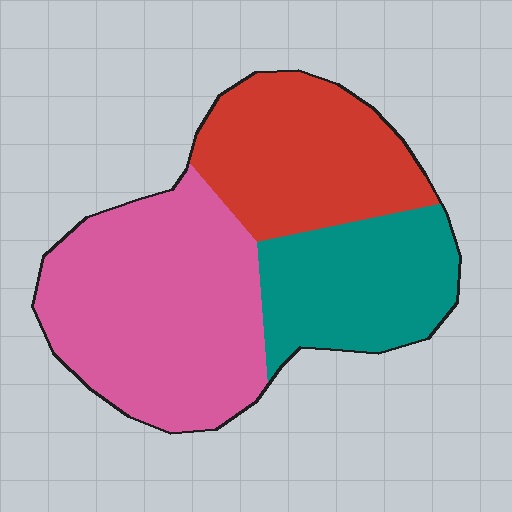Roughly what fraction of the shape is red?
Red takes up between a sixth and a third of the shape.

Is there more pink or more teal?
Pink.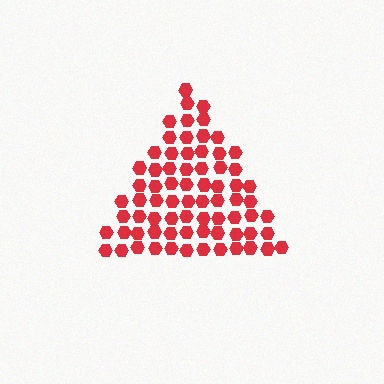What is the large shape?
The large shape is a triangle.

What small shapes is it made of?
It is made of small hexagons.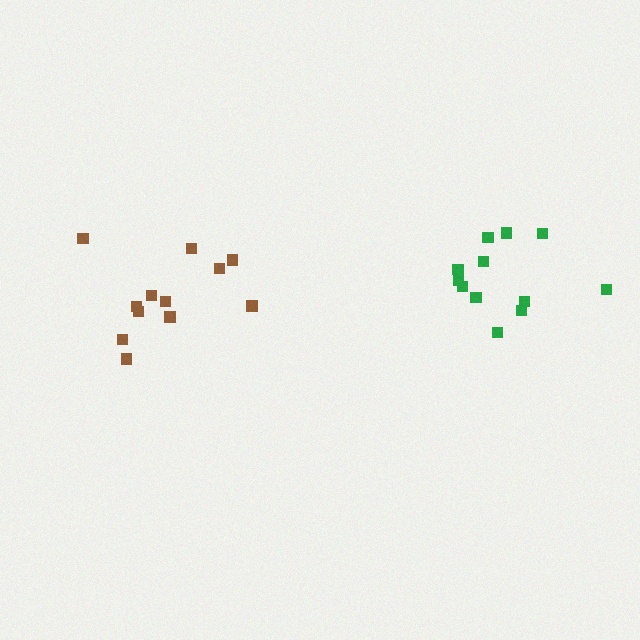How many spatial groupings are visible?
There are 2 spatial groupings.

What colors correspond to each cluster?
The clusters are colored: brown, green.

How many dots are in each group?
Group 1: 12 dots, Group 2: 12 dots (24 total).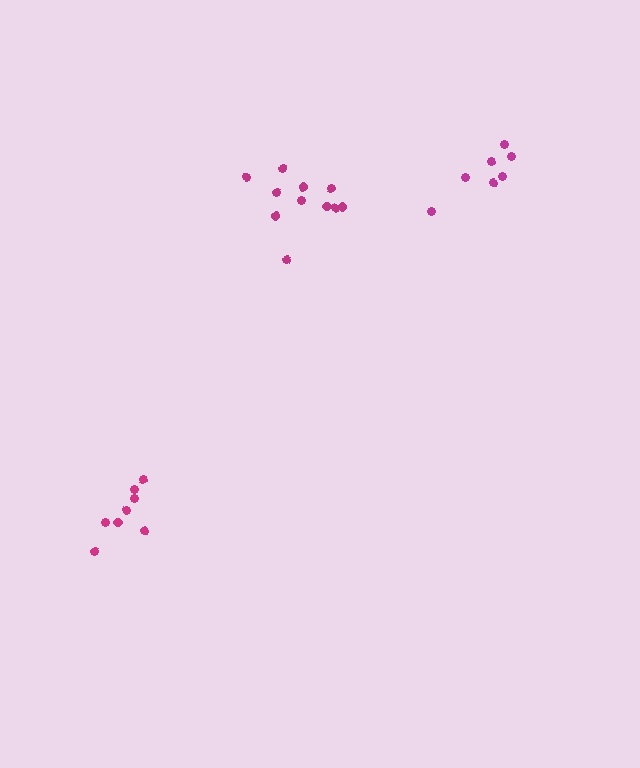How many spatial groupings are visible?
There are 3 spatial groupings.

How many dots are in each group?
Group 1: 7 dots, Group 2: 11 dots, Group 3: 8 dots (26 total).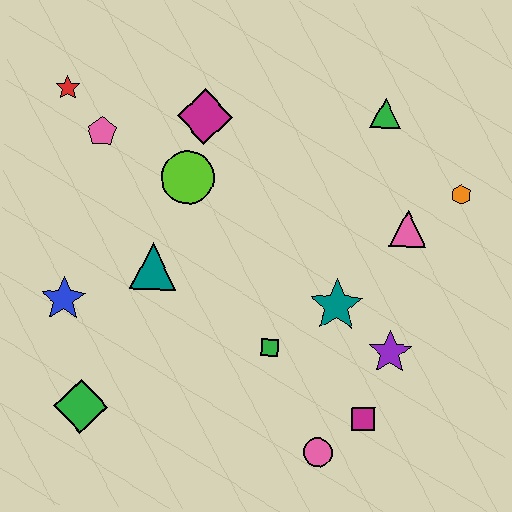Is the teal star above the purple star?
Yes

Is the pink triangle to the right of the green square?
Yes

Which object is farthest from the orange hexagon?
The green diamond is farthest from the orange hexagon.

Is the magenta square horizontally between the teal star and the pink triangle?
Yes